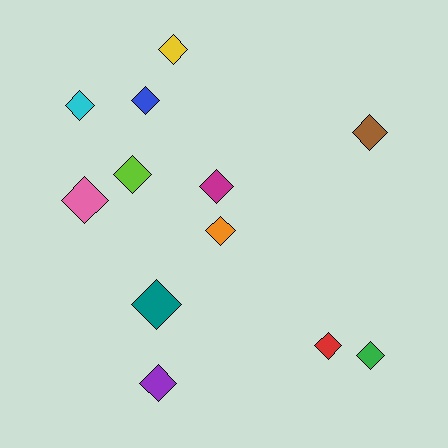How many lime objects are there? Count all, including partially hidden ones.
There is 1 lime object.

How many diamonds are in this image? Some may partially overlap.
There are 12 diamonds.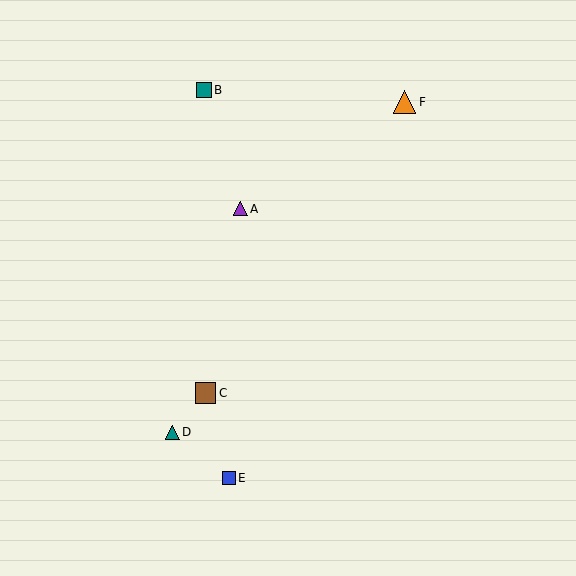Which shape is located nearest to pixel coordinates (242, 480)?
The blue square (labeled E) at (229, 478) is nearest to that location.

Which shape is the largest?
The orange triangle (labeled F) is the largest.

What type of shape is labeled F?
Shape F is an orange triangle.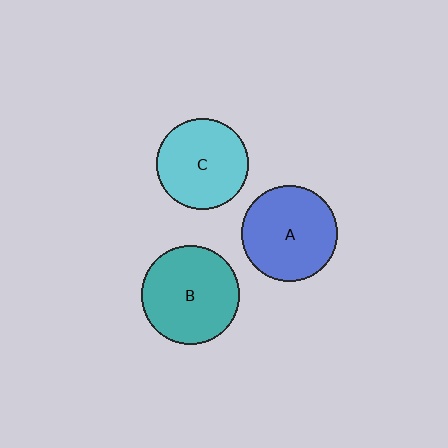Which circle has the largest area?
Circle B (teal).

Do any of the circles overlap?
No, none of the circles overlap.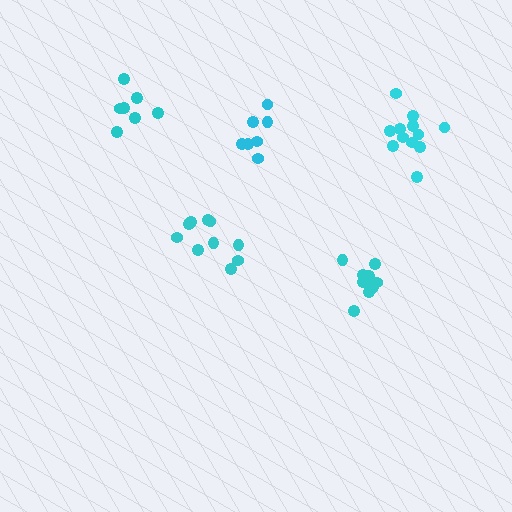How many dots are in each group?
Group 1: 7 dots, Group 2: 10 dots, Group 3: 12 dots, Group 4: 10 dots, Group 5: 7 dots (46 total).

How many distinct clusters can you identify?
There are 5 distinct clusters.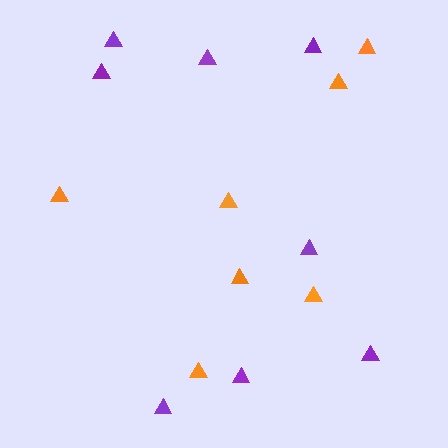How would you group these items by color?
There are 2 groups: one group of orange triangles (7) and one group of purple triangles (8).